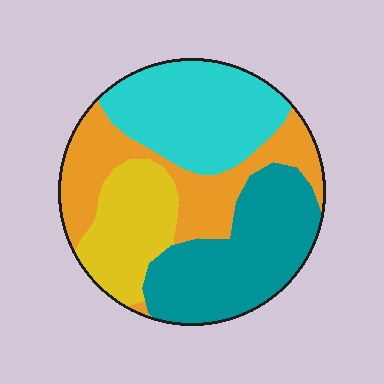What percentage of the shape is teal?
Teal covers around 30% of the shape.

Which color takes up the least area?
Yellow, at roughly 20%.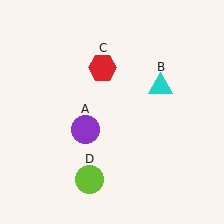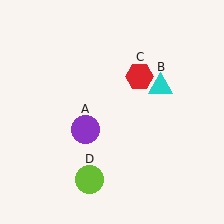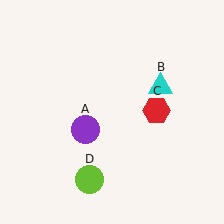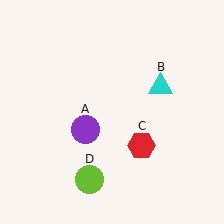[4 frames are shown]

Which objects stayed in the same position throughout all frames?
Purple circle (object A) and cyan triangle (object B) and lime circle (object D) remained stationary.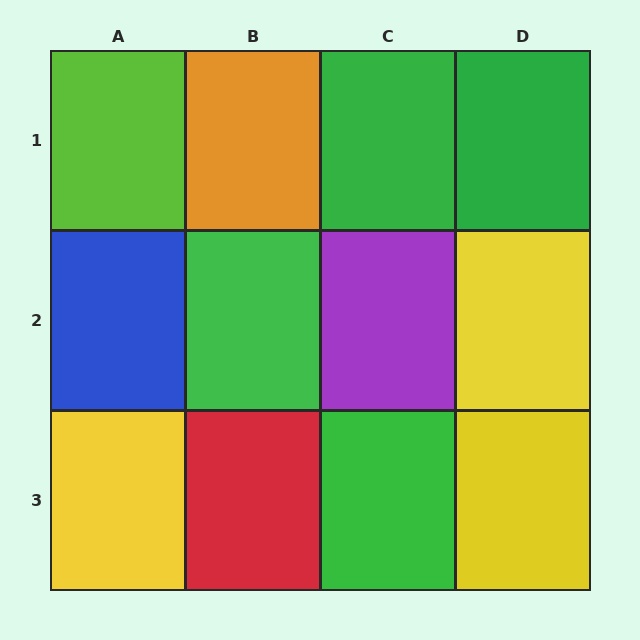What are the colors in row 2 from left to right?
Blue, green, purple, yellow.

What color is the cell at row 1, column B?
Orange.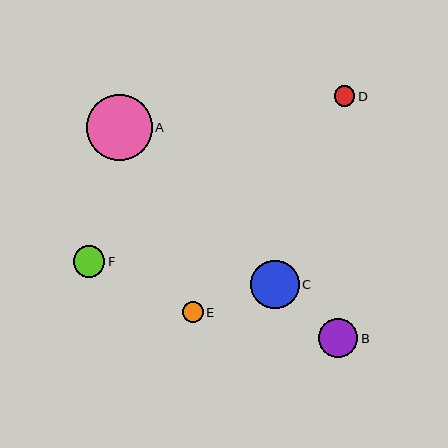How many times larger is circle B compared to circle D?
Circle B is approximately 1.9 times the size of circle D.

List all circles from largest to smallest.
From largest to smallest: A, C, B, F, E, D.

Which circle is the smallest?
Circle D is the smallest with a size of approximately 21 pixels.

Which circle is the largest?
Circle A is the largest with a size of approximately 66 pixels.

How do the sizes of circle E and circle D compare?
Circle E and circle D are approximately the same size.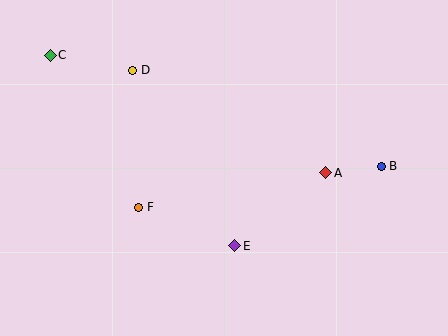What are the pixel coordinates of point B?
Point B is at (381, 166).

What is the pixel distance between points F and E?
The distance between F and E is 103 pixels.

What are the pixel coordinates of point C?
Point C is at (50, 55).